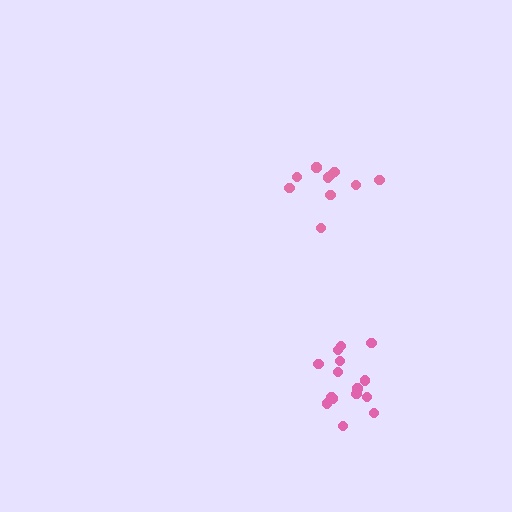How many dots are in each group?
Group 1: 15 dots, Group 2: 10 dots (25 total).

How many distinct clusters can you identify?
There are 2 distinct clusters.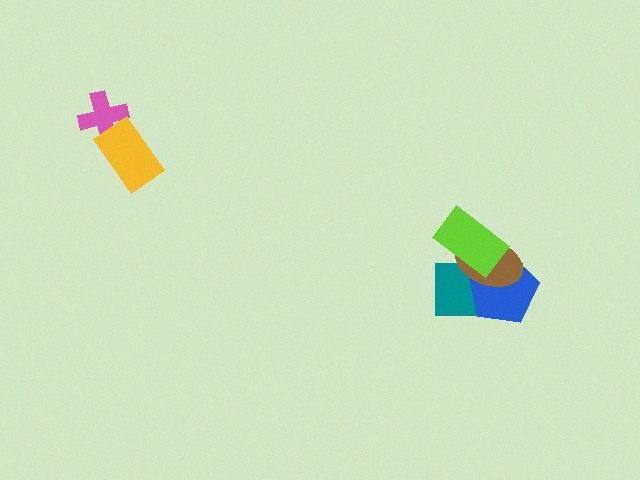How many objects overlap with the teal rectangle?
3 objects overlap with the teal rectangle.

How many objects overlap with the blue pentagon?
3 objects overlap with the blue pentagon.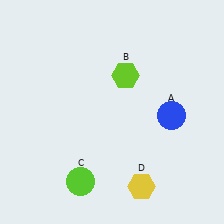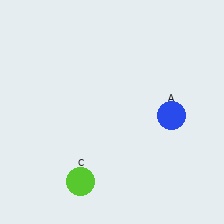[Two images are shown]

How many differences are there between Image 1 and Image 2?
There are 2 differences between the two images.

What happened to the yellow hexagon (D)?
The yellow hexagon (D) was removed in Image 2. It was in the bottom-right area of Image 1.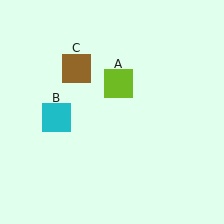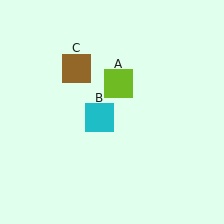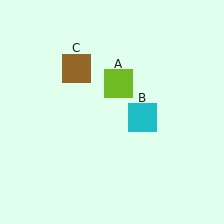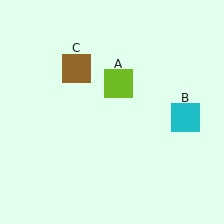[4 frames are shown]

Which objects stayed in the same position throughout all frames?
Lime square (object A) and brown square (object C) remained stationary.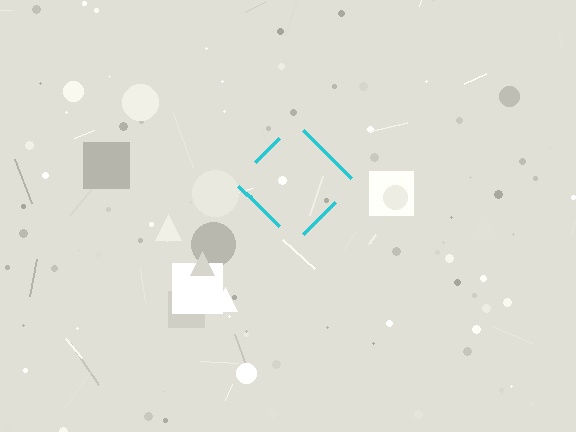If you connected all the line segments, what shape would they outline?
They would outline a diamond.